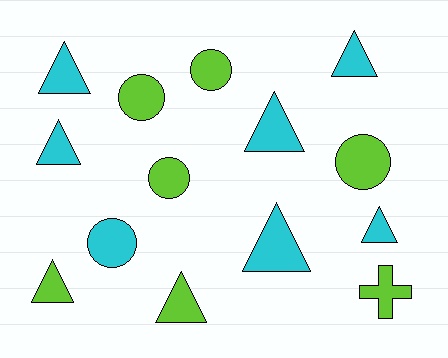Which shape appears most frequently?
Triangle, with 8 objects.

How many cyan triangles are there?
There are 6 cyan triangles.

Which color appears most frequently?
Lime, with 7 objects.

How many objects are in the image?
There are 14 objects.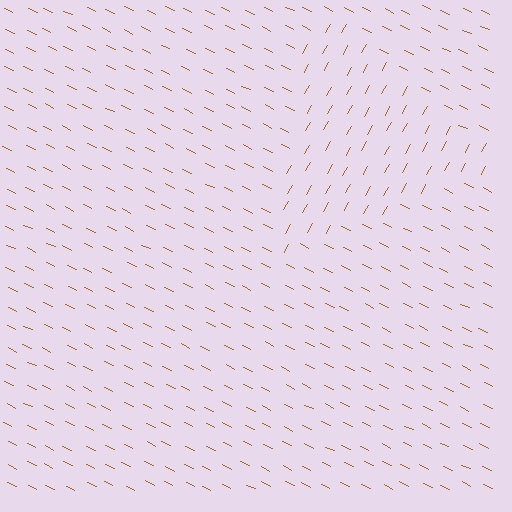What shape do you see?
I see a triangle.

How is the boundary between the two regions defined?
The boundary is defined purely by a change in line orientation (approximately 87 degrees difference). All lines are the same color and thickness.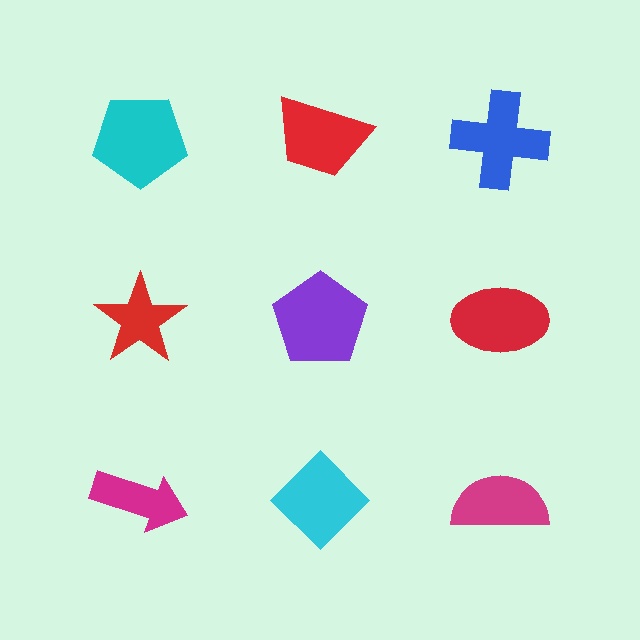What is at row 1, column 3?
A blue cross.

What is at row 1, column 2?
A red trapezoid.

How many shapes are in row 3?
3 shapes.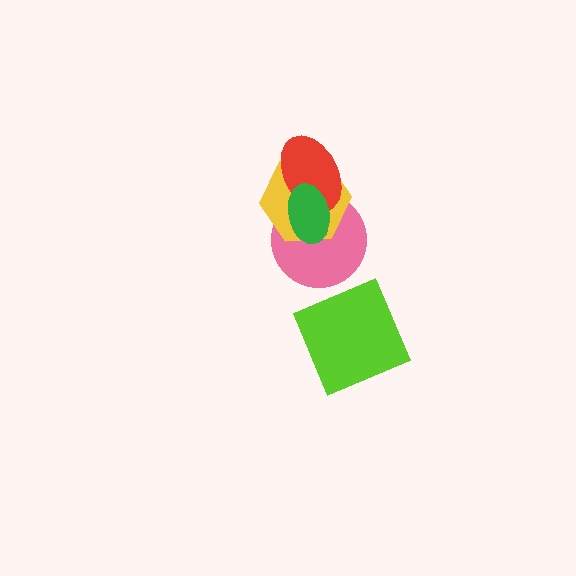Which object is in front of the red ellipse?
The green ellipse is in front of the red ellipse.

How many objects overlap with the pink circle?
3 objects overlap with the pink circle.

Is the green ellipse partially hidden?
No, no other shape covers it.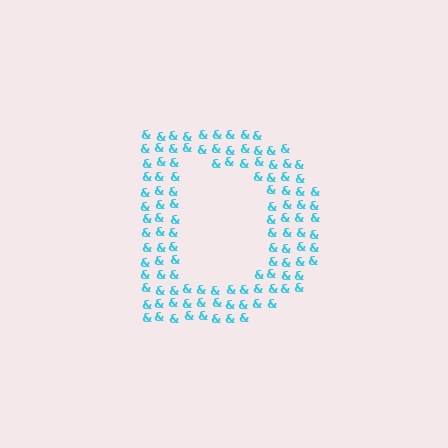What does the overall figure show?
The overall figure shows the letter D.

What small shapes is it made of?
It is made of small ampersands.